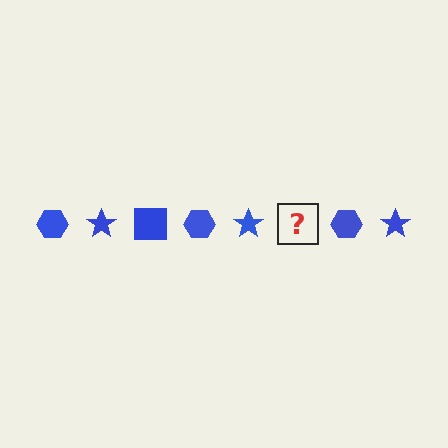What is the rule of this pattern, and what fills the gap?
The rule is that the pattern cycles through hexagon, star, square shapes in blue. The gap should be filled with a blue square.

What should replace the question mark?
The question mark should be replaced with a blue square.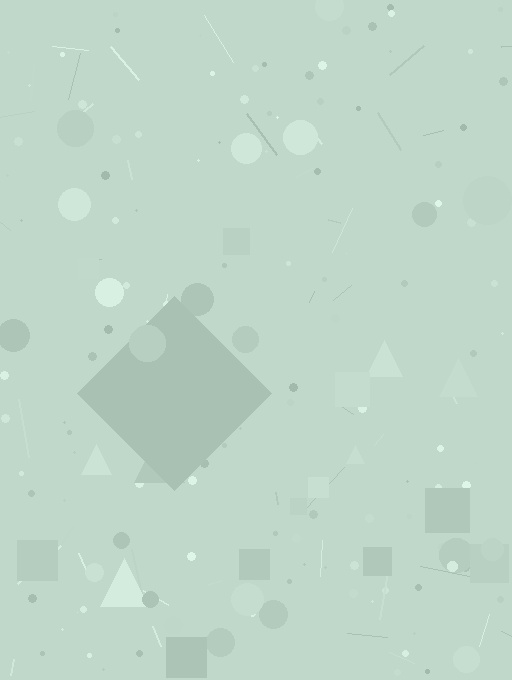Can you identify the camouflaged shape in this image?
The camouflaged shape is a diamond.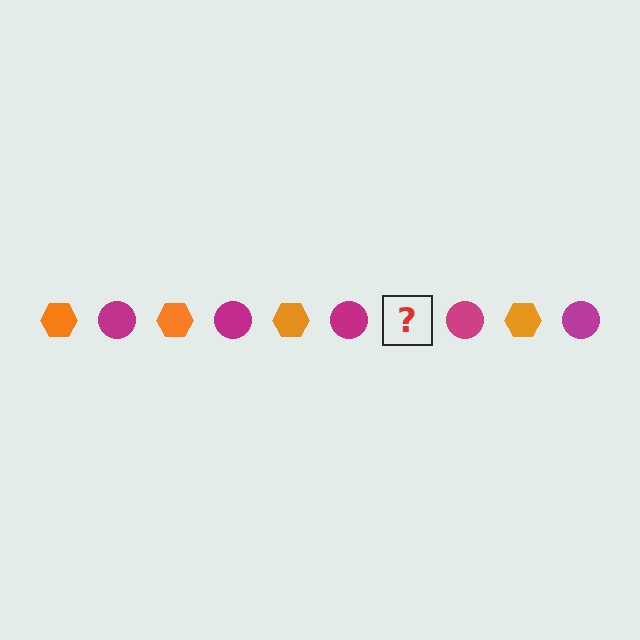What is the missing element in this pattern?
The missing element is an orange hexagon.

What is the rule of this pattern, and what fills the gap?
The rule is that the pattern alternates between orange hexagon and magenta circle. The gap should be filled with an orange hexagon.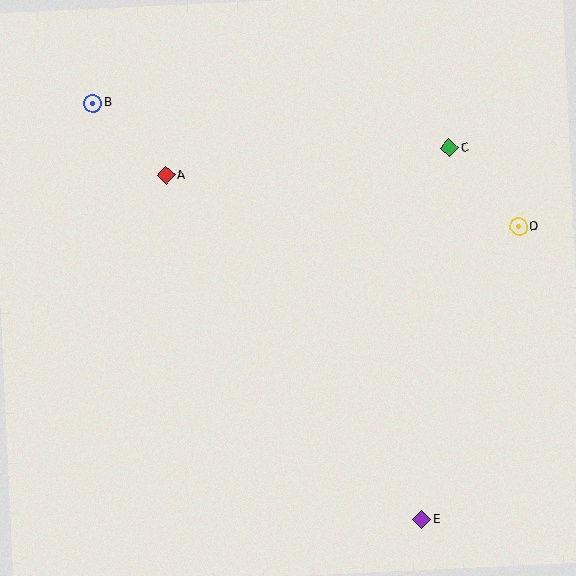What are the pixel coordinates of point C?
Point C is at (450, 148).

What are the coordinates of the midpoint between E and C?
The midpoint between E and C is at (436, 334).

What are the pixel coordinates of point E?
Point E is at (422, 520).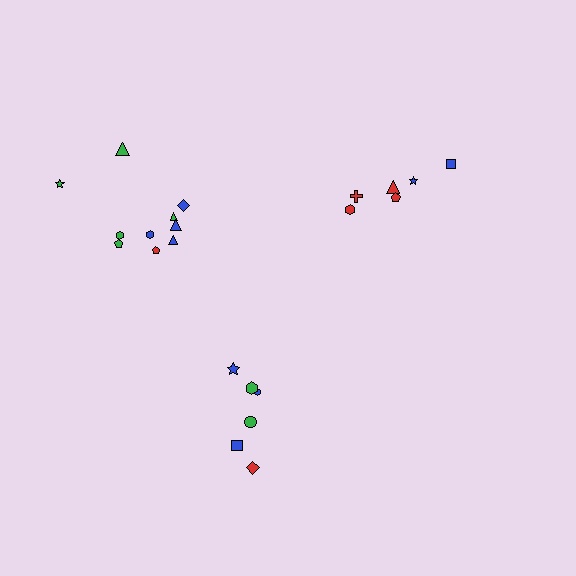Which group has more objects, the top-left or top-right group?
The top-left group.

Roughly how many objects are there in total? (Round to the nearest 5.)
Roughly 20 objects in total.